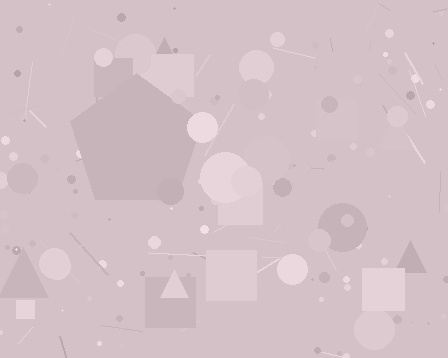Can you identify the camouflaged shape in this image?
The camouflaged shape is a pentagon.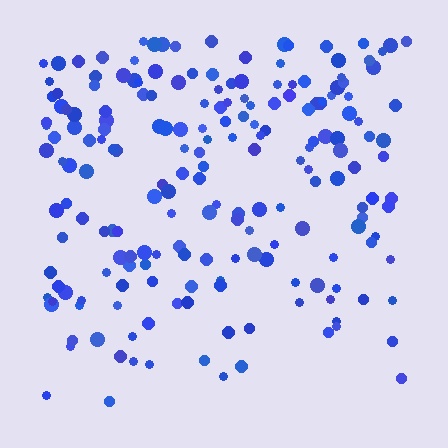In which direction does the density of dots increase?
From bottom to top, with the top side densest.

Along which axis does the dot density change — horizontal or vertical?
Vertical.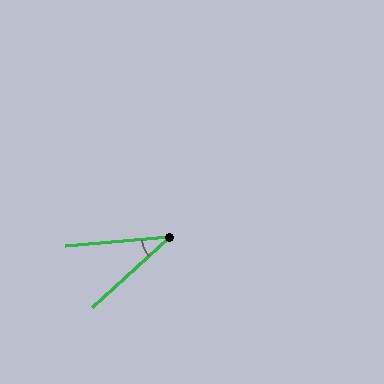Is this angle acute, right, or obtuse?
It is acute.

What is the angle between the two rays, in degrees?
Approximately 37 degrees.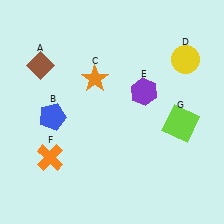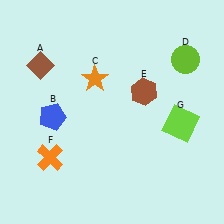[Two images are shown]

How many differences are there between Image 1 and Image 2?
There are 2 differences between the two images.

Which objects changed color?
D changed from yellow to lime. E changed from purple to brown.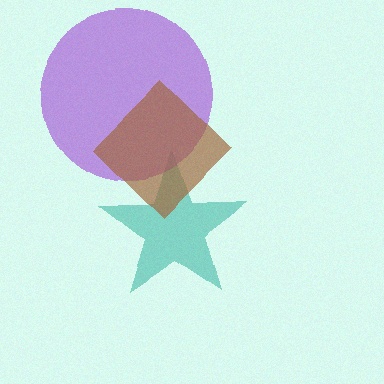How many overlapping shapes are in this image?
There are 3 overlapping shapes in the image.